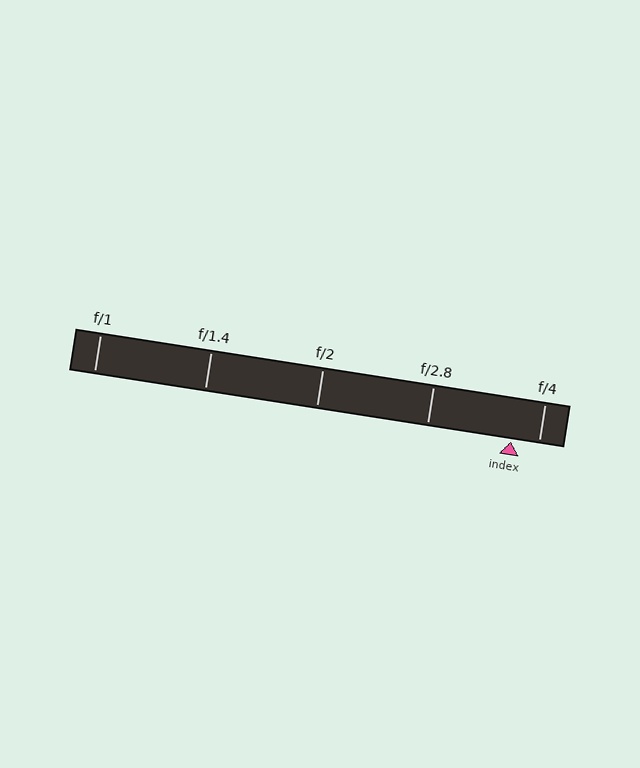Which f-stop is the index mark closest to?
The index mark is closest to f/4.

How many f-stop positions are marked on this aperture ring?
There are 5 f-stop positions marked.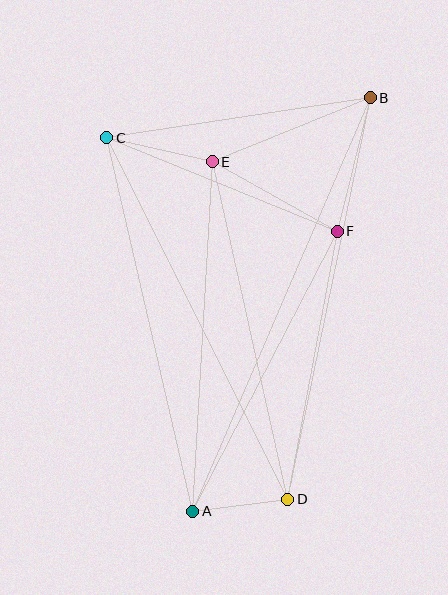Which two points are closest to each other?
Points A and D are closest to each other.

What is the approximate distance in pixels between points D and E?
The distance between D and E is approximately 346 pixels.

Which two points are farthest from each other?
Points A and B are farthest from each other.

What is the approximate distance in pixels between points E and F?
The distance between E and F is approximately 143 pixels.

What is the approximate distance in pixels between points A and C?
The distance between A and C is approximately 383 pixels.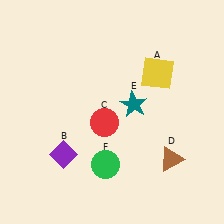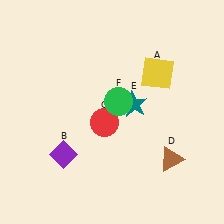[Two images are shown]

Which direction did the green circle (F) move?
The green circle (F) moved up.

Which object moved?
The green circle (F) moved up.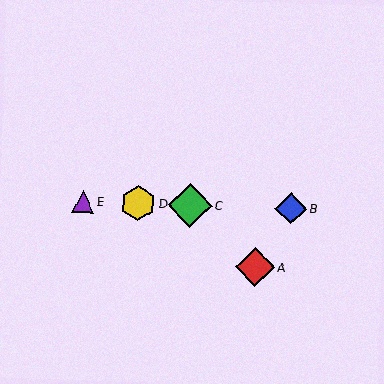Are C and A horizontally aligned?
No, C is at y≈205 and A is at y≈267.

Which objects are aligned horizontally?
Objects B, C, D, E are aligned horizontally.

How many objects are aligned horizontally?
4 objects (B, C, D, E) are aligned horizontally.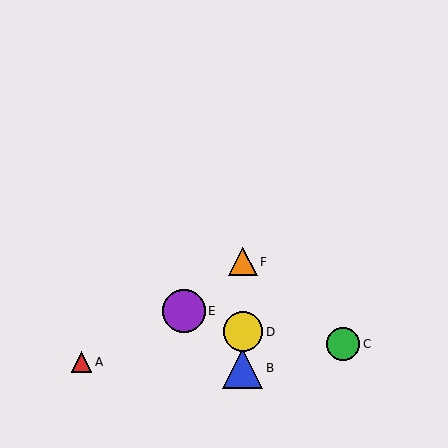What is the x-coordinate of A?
Object A is at x≈82.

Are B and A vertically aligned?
No, B is at x≈243 and A is at x≈82.